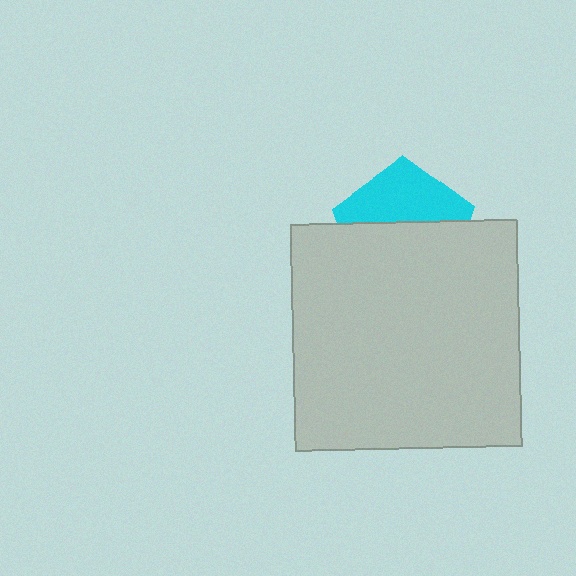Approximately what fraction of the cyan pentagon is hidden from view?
Roughly 59% of the cyan pentagon is hidden behind the light gray square.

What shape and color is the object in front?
The object in front is a light gray square.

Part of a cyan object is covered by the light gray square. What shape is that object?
It is a pentagon.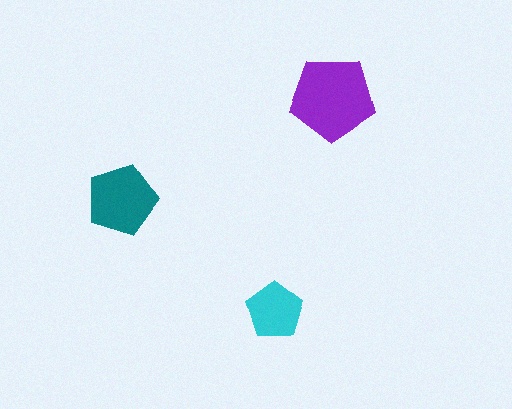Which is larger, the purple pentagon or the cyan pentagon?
The purple one.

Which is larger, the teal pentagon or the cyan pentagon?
The teal one.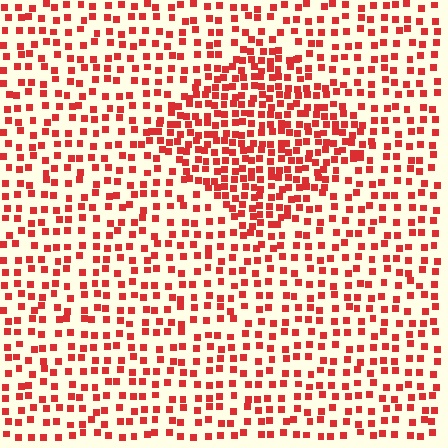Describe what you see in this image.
The image contains small red elements arranged at two different densities. A diamond-shaped region is visible where the elements are more densely packed than the surrounding area.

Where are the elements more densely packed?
The elements are more densely packed inside the diamond boundary.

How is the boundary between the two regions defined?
The boundary is defined by a change in element density (approximately 1.9x ratio). All elements are the same color, size, and shape.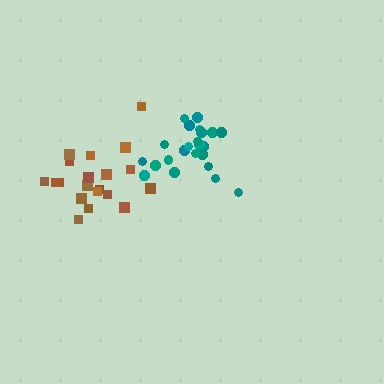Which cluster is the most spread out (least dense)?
Brown.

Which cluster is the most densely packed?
Teal.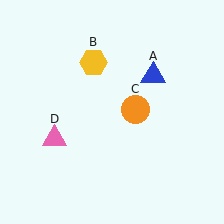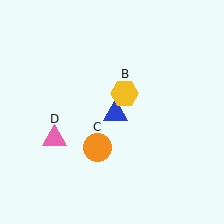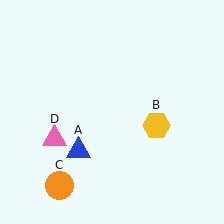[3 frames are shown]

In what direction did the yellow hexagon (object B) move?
The yellow hexagon (object B) moved down and to the right.